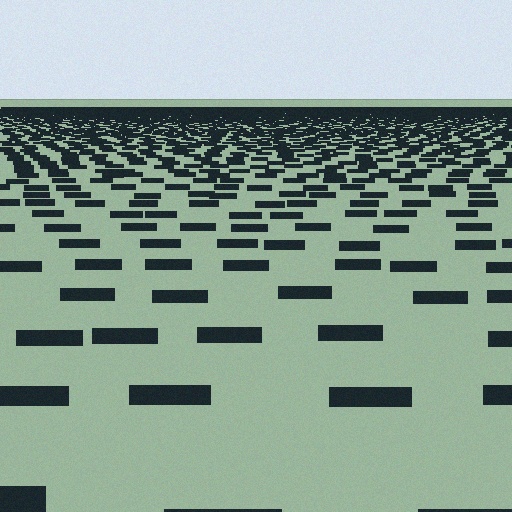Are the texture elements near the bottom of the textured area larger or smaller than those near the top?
Larger. Near the bottom, elements are closer to the viewer and appear at a bigger on-screen size.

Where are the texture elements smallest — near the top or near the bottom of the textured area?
Near the top.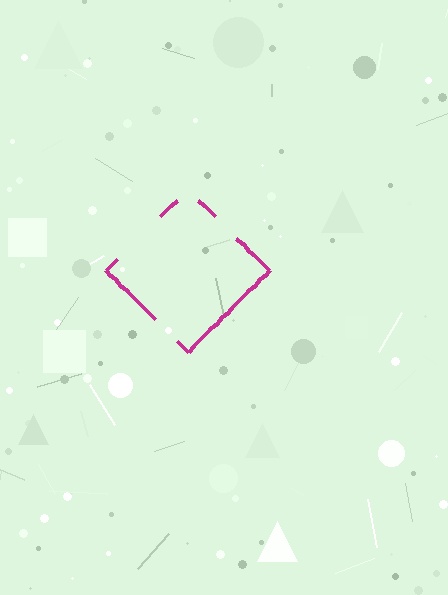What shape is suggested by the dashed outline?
The dashed outline suggests a diamond.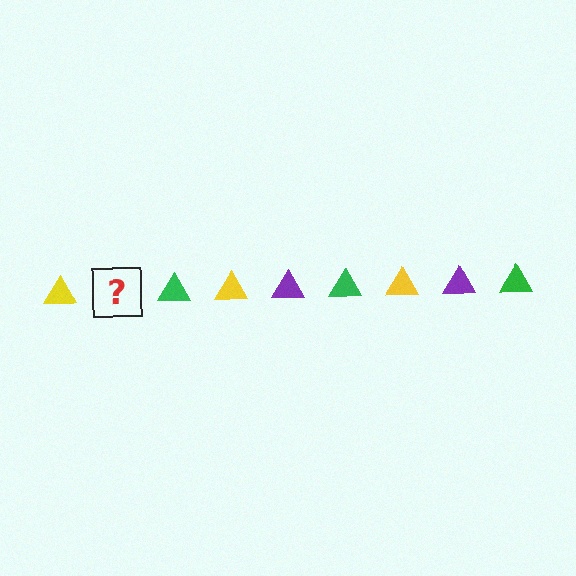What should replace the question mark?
The question mark should be replaced with a purple triangle.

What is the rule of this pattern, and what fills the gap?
The rule is that the pattern cycles through yellow, purple, green triangles. The gap should be filled with a purple triangle.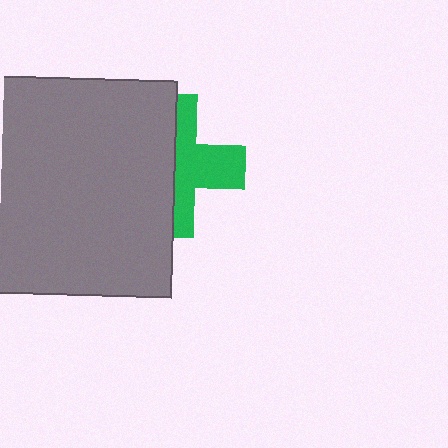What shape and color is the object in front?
The object in front is a gray square.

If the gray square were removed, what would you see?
You would see the complete green cross.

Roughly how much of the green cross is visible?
About half of it is visible (roughly 47%).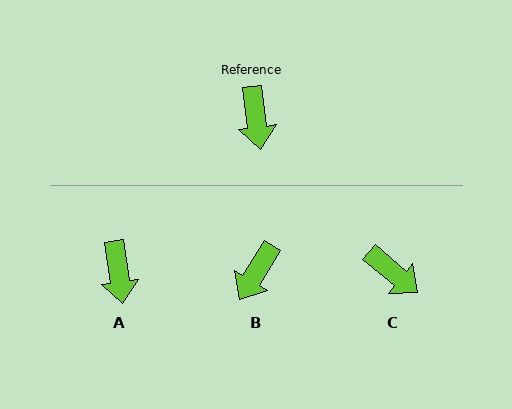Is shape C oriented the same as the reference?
No, it is off by about 42 degrees.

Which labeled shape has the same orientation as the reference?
A.